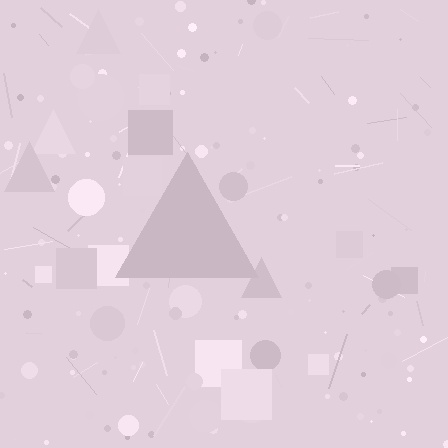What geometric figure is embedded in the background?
A triangle is embedded in the background.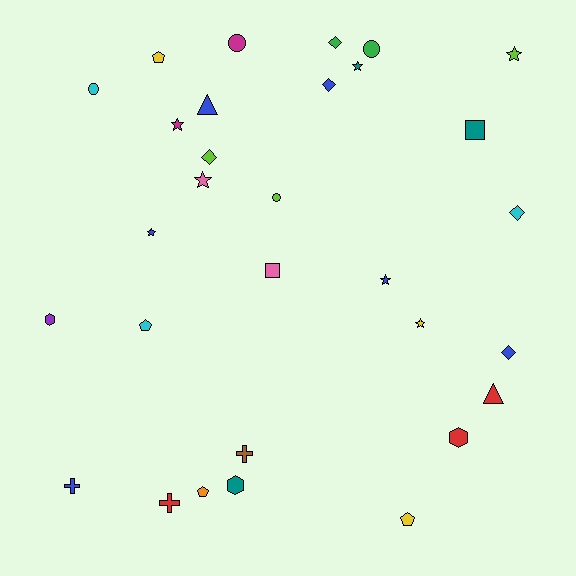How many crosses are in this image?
There are 3 crosses.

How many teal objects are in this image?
There are 3 teal objects.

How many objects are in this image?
There are 30 objects.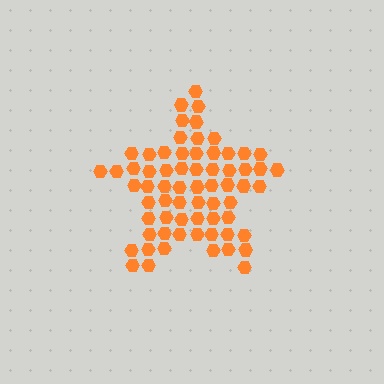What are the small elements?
The small elements are hexagons.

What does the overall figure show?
The overall figure shows a star.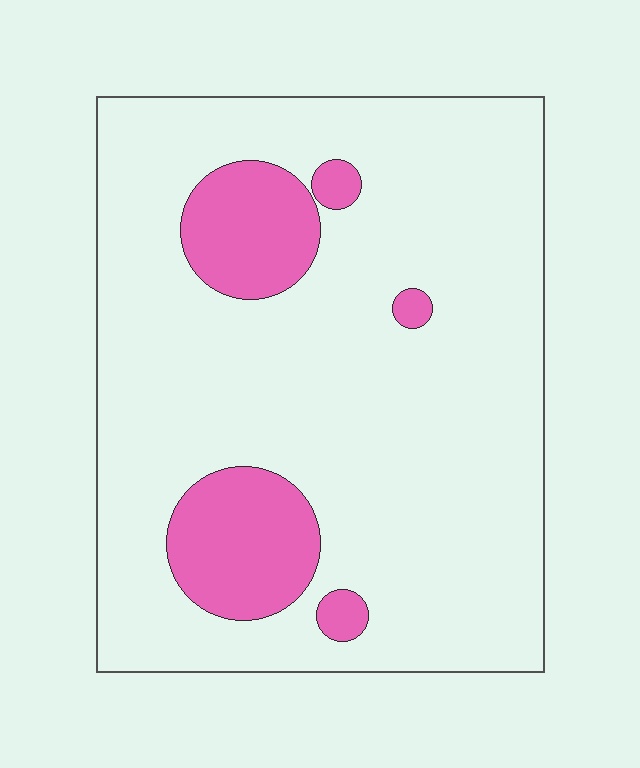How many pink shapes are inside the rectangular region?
5.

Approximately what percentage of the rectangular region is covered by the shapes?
Approximately 15%.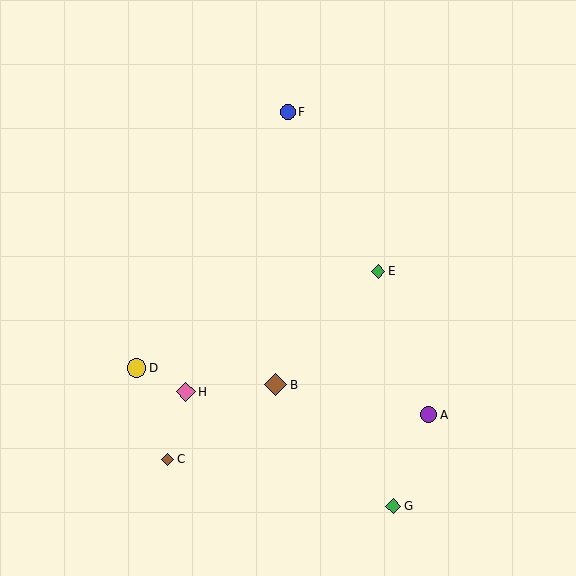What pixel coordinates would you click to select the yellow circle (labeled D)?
Click at (136, 368) to select the yellow circle D.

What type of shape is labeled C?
Shape C is a brown diamond.